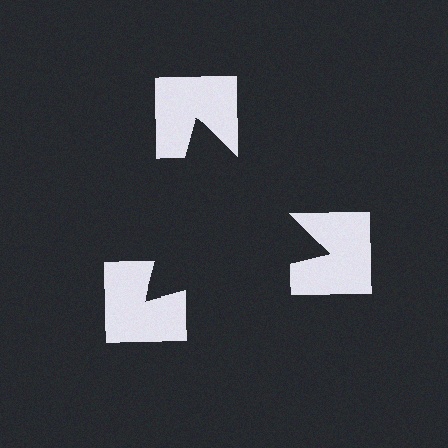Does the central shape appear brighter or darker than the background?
It typically appears slightly darker than the background, even though no actual brightness change is drawn.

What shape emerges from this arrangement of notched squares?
An illusory triangle — its edges are inferred from the aligned wedge cuts in the notched squares, not physically drawn.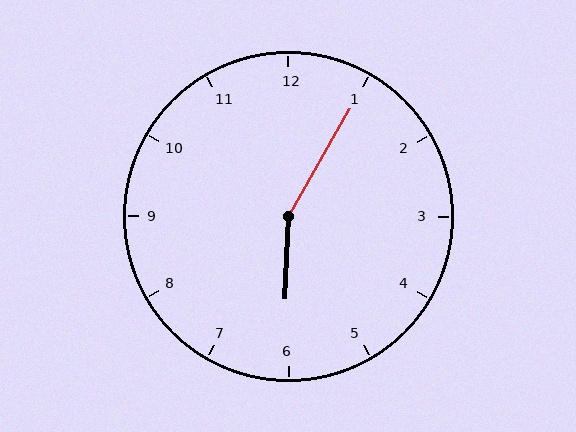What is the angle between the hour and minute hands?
Approximately 152 degrees.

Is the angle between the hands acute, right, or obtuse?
It is obtuse.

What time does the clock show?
6:05.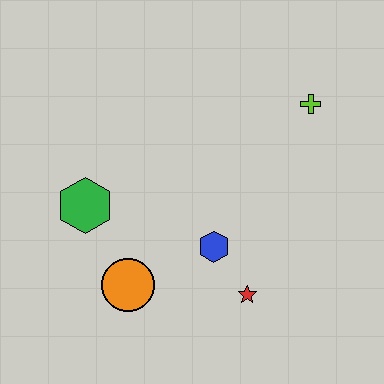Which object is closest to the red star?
The blue hexagon is closest to the red star.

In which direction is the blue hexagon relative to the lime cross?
The blue hexagon is below the lime cross.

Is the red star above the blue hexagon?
No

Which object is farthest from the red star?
The lime cross is farthest from the red star.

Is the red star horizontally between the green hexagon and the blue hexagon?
No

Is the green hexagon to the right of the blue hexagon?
No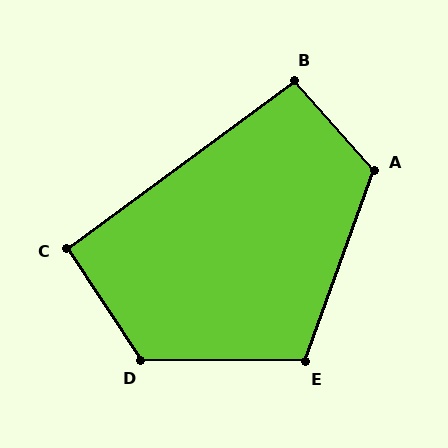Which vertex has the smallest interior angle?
C, at approximately 93 degrees.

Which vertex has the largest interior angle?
D, at approximately 124 degrees.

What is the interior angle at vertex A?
Approximately 118 degrees (obtuse).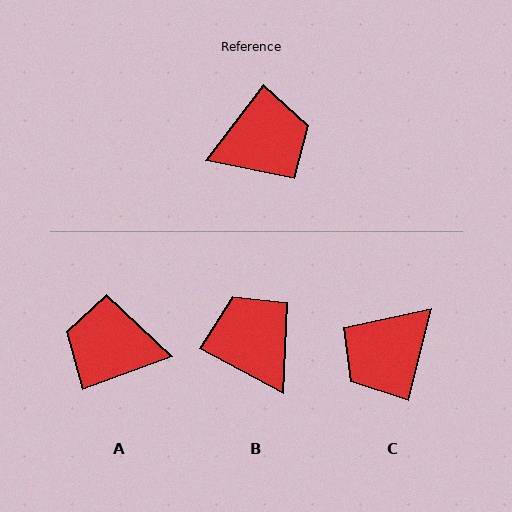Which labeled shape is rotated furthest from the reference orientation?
C, about 157 degrees away.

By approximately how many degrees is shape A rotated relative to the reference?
Approximately 148 degrees counter-clockwise.